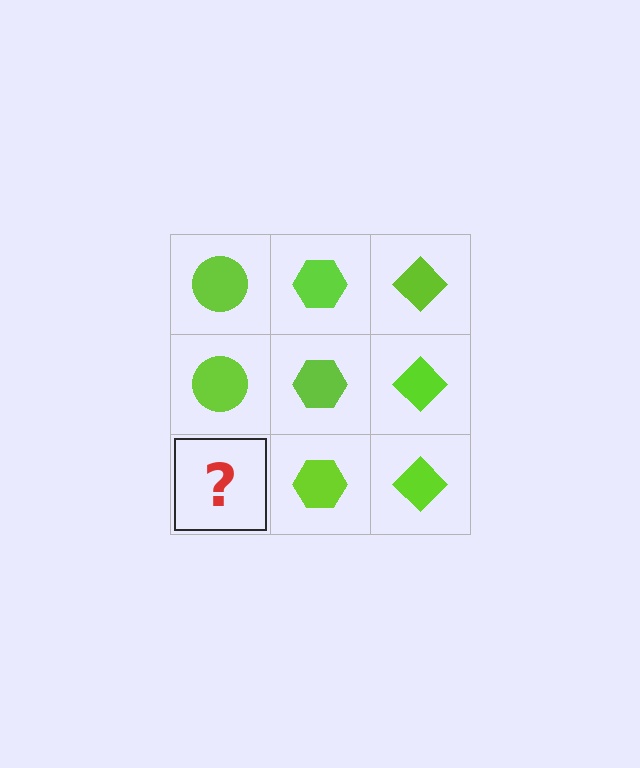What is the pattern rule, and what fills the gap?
The rule is that each column has a consistent shape. The gap should be filled with a lime circle.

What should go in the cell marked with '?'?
The missing cell should contain a lime circle.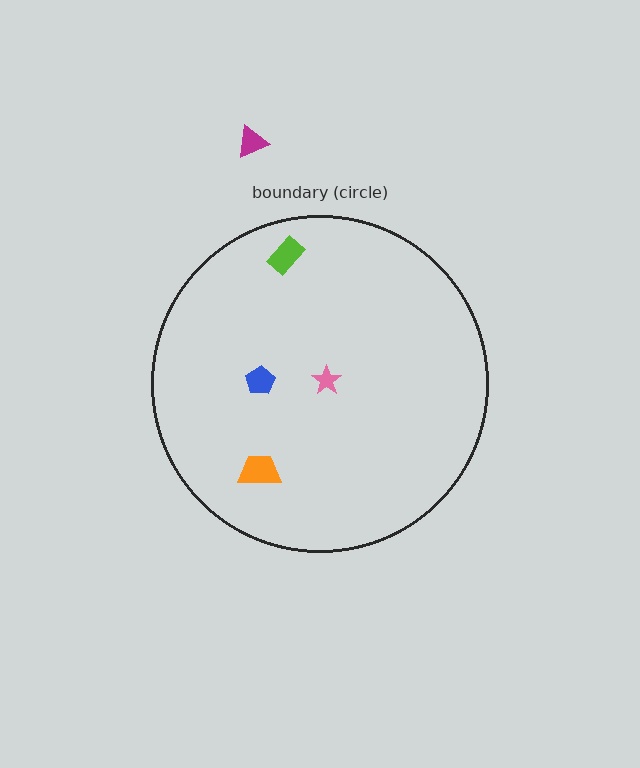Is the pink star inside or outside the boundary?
Inside.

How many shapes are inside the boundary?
4 inside, 1 outside.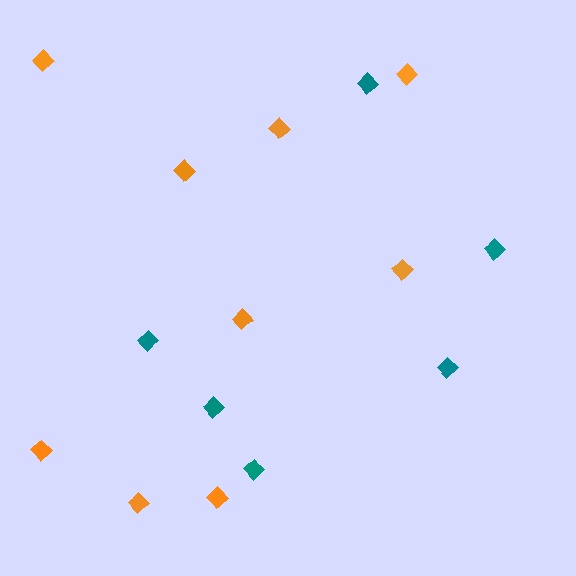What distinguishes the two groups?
There are 2 groups: one group of orange diamonds (9) and one group of teal diamonds (6).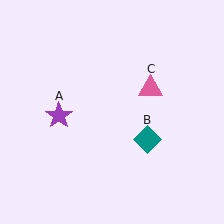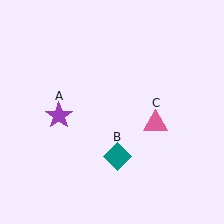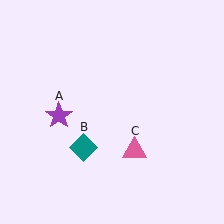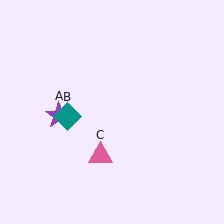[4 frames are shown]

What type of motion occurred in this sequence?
The teal diamond (object B), pink triangle (object C) rotated clockwise around the center of the scene.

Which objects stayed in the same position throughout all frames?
Purple star (object A) remained stationary.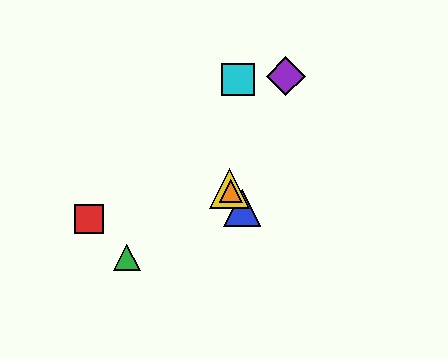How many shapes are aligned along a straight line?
3 shapes (the blue triangle, the yellow triangle, the orange triangle) are aligned along a straight line.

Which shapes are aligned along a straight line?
The blue triangle, the yellow triangle, the orange triangle are aligned along a straight line.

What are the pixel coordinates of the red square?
The red square is at (89, 219).